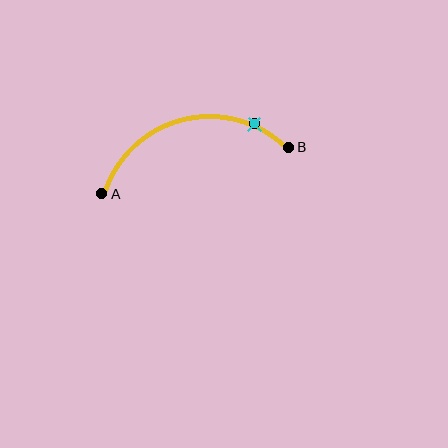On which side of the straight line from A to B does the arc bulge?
The arc bulges above the straight line connecting A and B.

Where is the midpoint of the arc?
The arc midpoint is the point on the curve farthest from the straight line joining A and B. It sits above that line.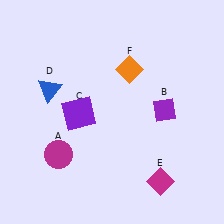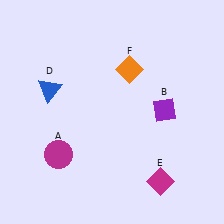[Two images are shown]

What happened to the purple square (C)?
The purple square (C) was removed in Image 2. It was in the bottom-left area of Image 1.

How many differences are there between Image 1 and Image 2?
There is 1 difference between the two images.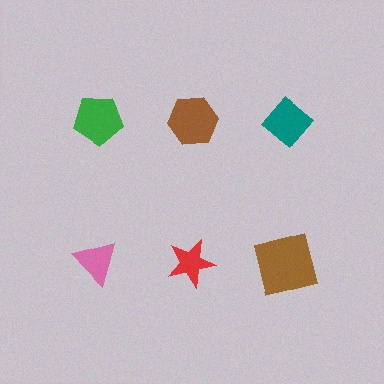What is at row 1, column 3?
A teal diamond.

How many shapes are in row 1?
3 shapes.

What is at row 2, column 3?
A brown square.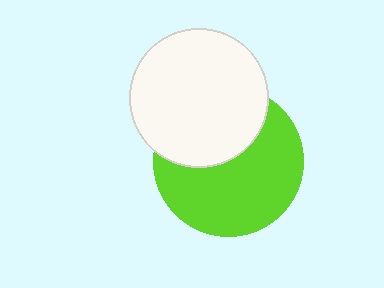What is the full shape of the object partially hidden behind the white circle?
The partially hidden object is a lime circle.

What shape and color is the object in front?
The object in front is a white circle.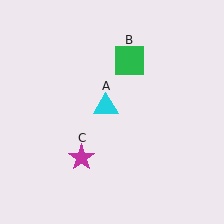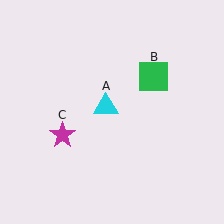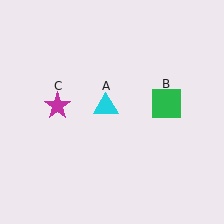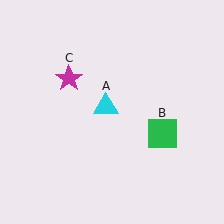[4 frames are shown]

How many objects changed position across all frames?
2 objects changed position: green square (object B), magenta star (object C).